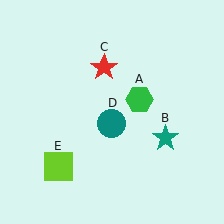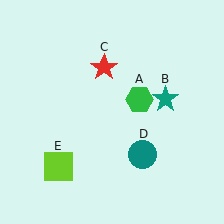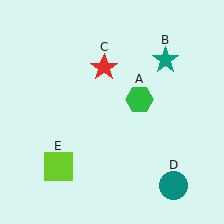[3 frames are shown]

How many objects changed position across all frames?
2 objects changed position: teal star (object B), teal circle (object D).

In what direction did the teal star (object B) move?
The teal star (object B) moved up.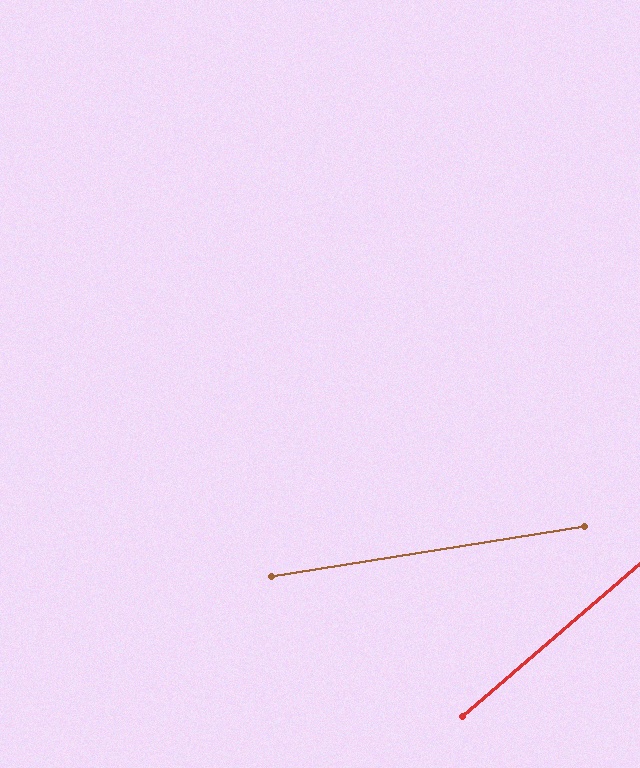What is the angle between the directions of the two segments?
Approximately 32 degrees.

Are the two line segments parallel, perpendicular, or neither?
Neither parallel nor perpendicular — they differ by about 32°.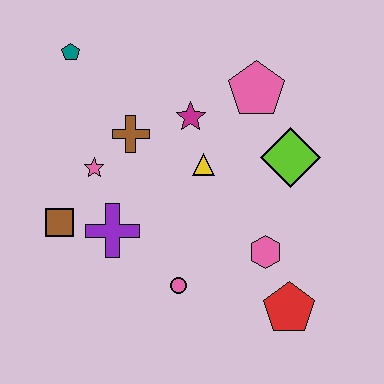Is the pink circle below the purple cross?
Yes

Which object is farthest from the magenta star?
The red pentagon is farthest from the magenta star.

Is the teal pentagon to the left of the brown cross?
Yes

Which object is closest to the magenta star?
The yellow triangle is closest to the magenta star.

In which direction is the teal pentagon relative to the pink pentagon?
The teal pentagon is to the left of the pink pentagon.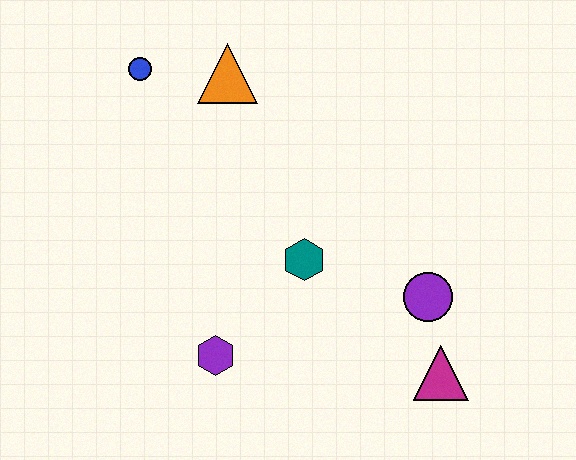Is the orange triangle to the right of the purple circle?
No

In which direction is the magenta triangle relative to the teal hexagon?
The magenta triangle is to the right of the teal hexagon.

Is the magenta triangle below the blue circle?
Yes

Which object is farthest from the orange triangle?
The magenta triangle is farthest from the orange triangle.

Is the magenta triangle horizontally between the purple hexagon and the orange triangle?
No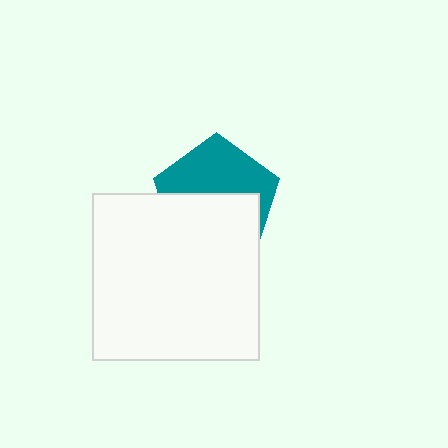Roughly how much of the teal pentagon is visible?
About half of it is visible (roughly 48%).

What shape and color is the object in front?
The object in front is a white square.